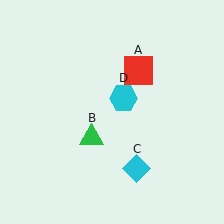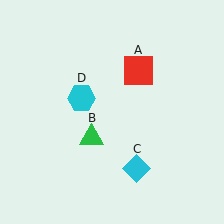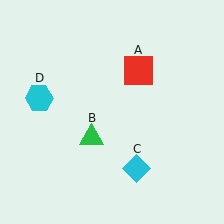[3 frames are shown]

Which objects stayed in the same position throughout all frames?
Red square (object A) and green triangle (object B) and cyan diamond (object C) remained stationary.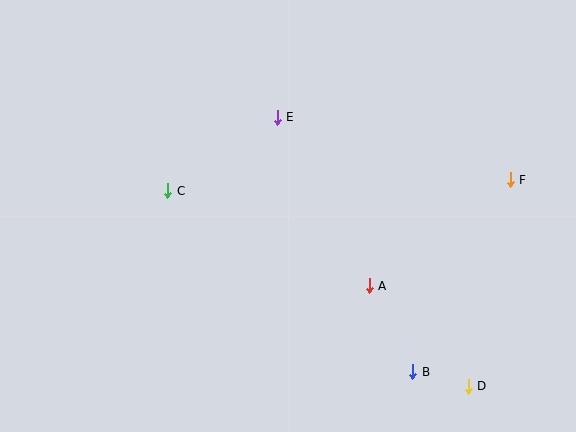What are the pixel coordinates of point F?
Point F is at (510, 180).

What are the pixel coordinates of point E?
Point E is at (277, 117).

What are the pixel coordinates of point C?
Point C is at (168, 191).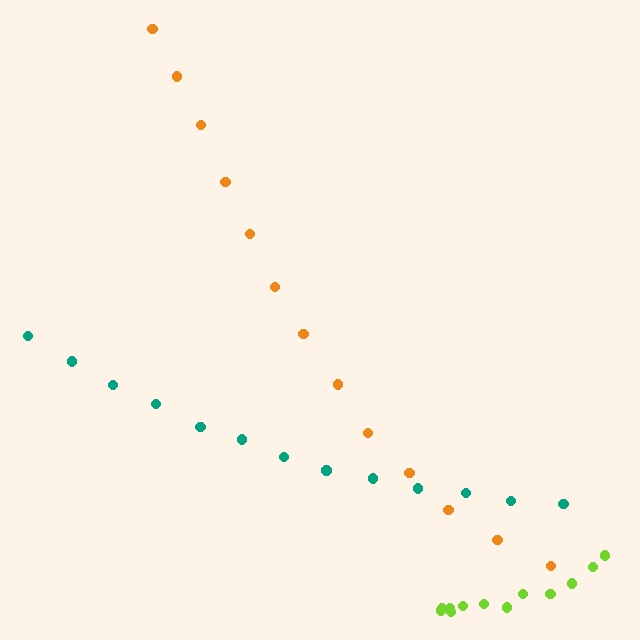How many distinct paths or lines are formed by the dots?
There are 3 distinct paths.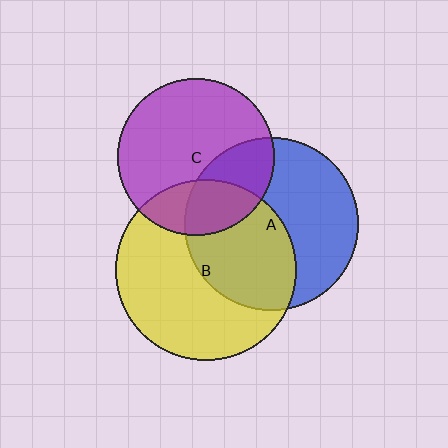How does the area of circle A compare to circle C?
Approximately 1.2 times.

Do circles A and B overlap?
Yes.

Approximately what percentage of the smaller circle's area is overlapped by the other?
Approximately 45%.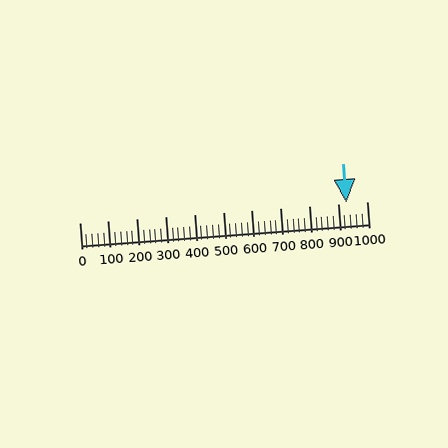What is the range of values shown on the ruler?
The ruler shows values from 0 to 1000.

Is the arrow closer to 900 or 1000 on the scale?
The arrow is closer to 900.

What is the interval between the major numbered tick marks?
The major tick marks are spaced 100 units apart.